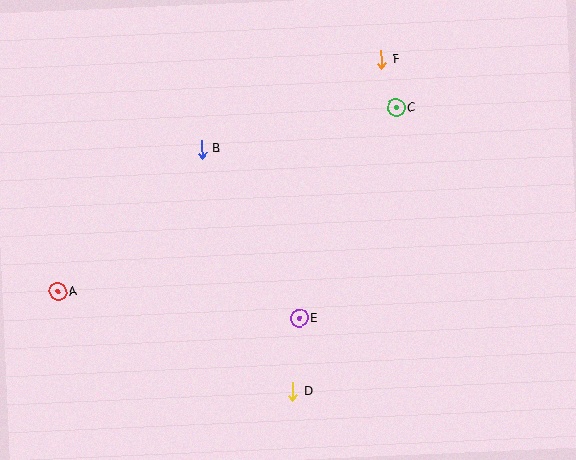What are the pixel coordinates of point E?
Point E is at (299, 318).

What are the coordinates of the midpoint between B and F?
The midpoint between B and F is at (291, 104).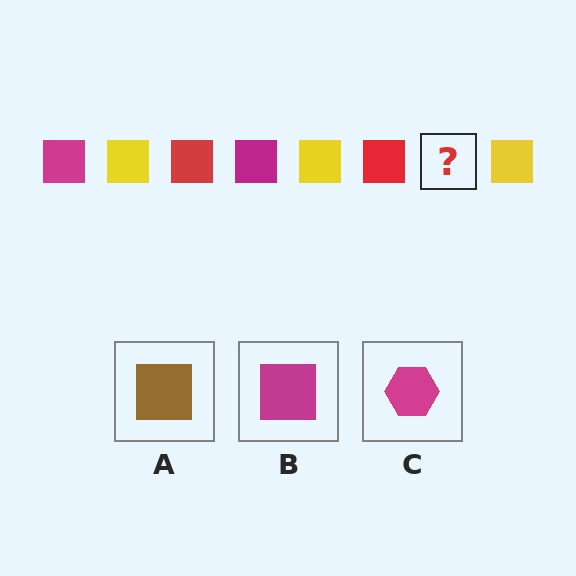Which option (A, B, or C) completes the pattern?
B.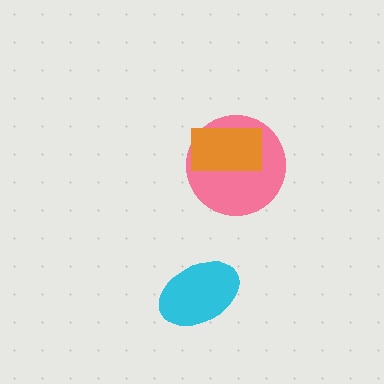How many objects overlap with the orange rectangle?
1 object overlaps with the orange rectangle.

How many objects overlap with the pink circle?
1 object overlaps with the pink circle.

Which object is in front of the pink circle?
The orange rectangle is in front of the pink circle.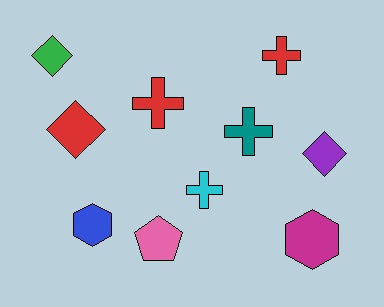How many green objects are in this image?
There is 1 green object.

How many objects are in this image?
There are 10 objects.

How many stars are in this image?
There are no stars.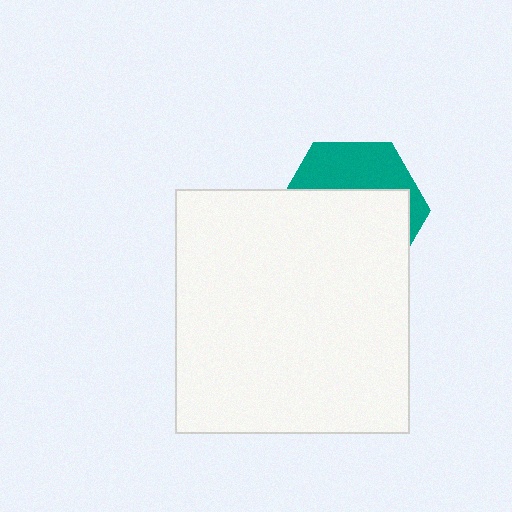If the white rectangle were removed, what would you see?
You would see the complete teal hexagon.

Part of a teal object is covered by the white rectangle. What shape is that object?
It is a hexagon.